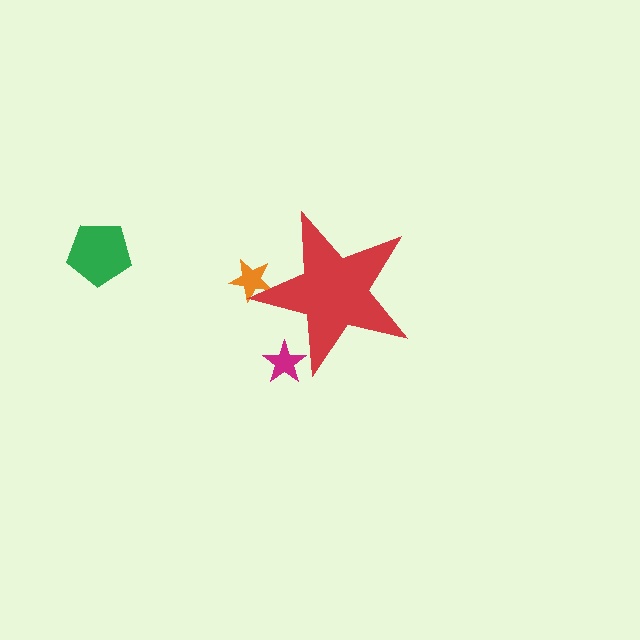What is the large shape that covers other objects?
A red star.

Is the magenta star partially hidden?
Yes, the magenta star is partially hidden behind the red star.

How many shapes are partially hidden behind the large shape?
2 shapes are partially hidden.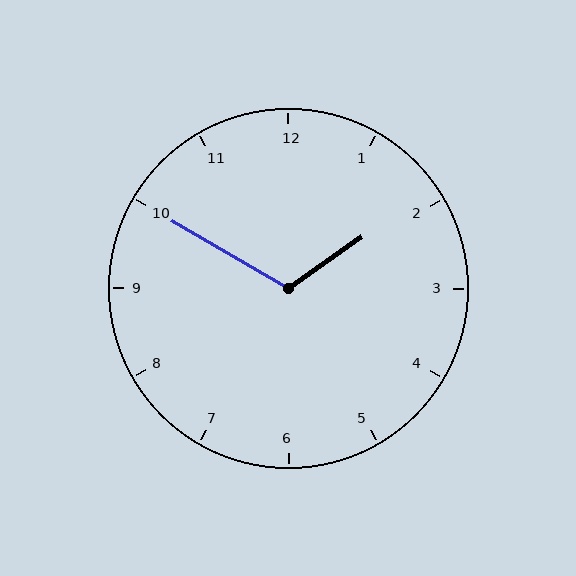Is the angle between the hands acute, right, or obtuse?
It is obtuse.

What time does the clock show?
1:50.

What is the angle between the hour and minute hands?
Approximately 115 degrees.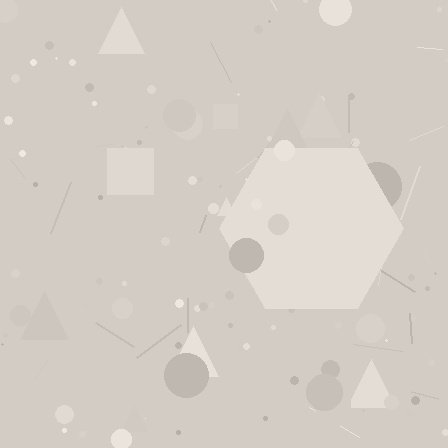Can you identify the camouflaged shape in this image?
The camouflaged shape is a hexagon.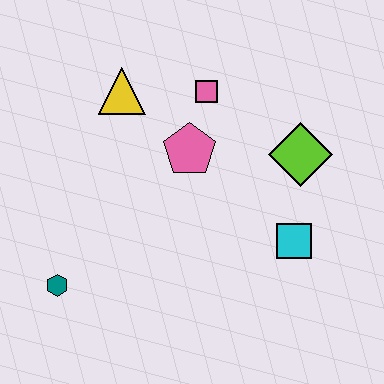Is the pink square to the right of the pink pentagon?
Yes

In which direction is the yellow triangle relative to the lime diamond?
The yellow triangle is to the left of the lime diamond.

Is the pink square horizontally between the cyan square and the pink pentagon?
Yes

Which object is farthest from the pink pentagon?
The teal hexagon is farthest from the pink pentagon.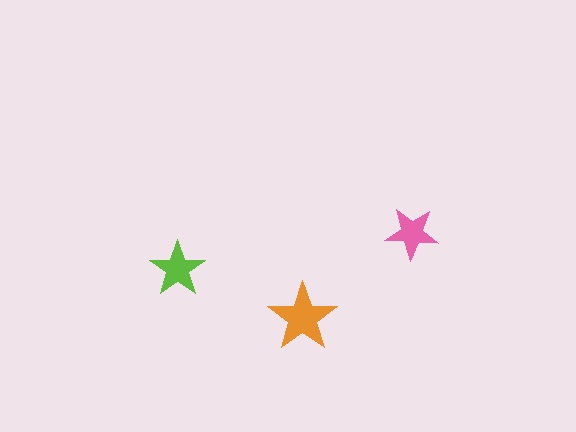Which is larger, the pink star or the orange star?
The orange one.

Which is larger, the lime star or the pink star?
The lime one.